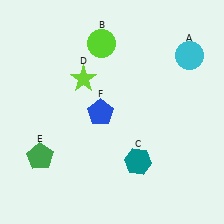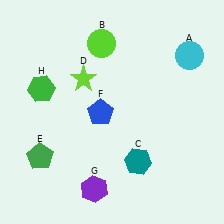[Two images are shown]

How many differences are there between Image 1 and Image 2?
There are 2 differences between the two images.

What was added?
A purple hexagon (G), a green hexagon (H) were added in Image 2.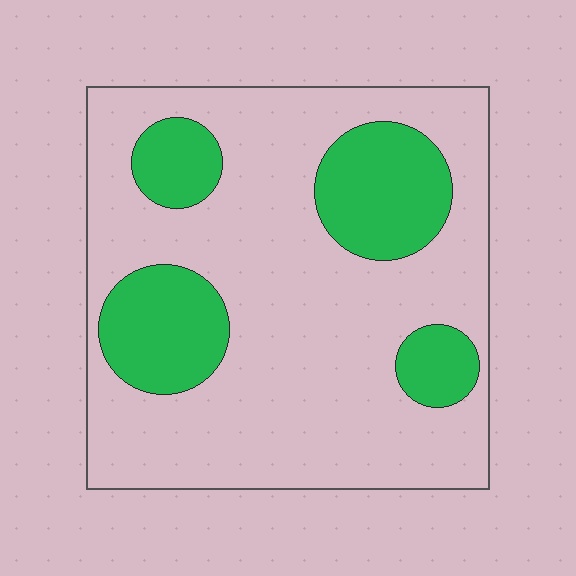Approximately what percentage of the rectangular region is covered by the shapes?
Approximately 25%.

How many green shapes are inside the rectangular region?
4.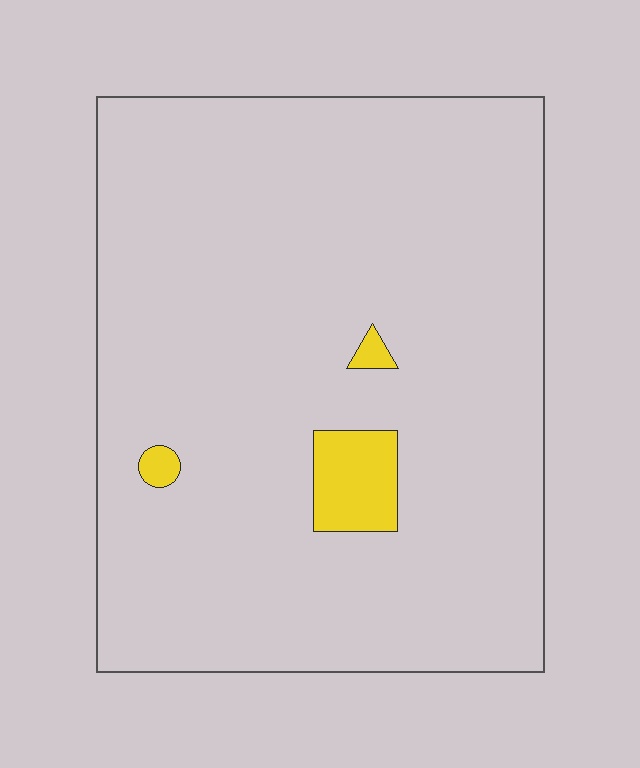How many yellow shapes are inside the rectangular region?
3.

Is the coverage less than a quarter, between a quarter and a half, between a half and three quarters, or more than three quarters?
Less than a quarter.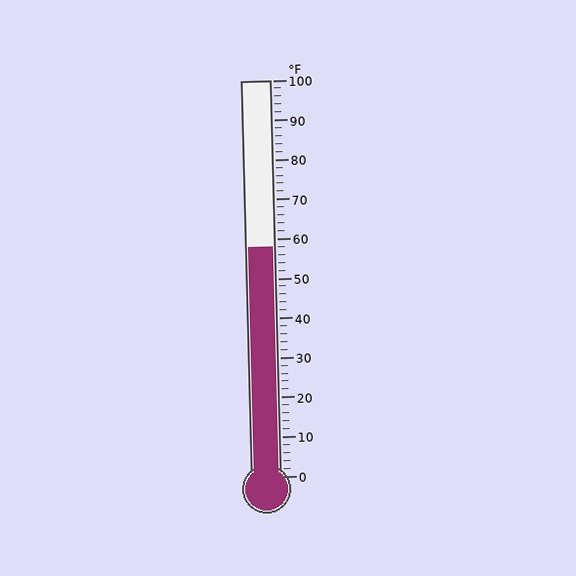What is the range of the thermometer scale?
The thermometer scale ranges from 0°F to 100°F.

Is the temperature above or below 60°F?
The temperature is below 60°F.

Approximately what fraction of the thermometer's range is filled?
The thermometer is filled to approximately 60% of its range.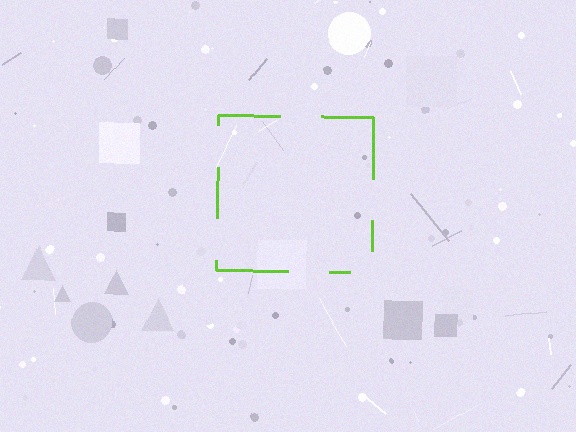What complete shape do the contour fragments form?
The contour fragments form a square.